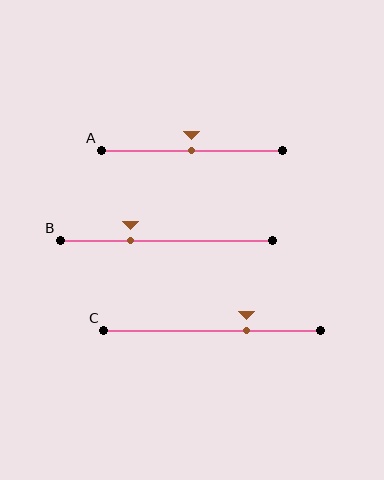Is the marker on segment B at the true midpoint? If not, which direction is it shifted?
No, the marker on segment B is shifted to the left by about 17% of the segment length.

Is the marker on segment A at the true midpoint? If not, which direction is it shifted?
Yes, the marker on segment A is at the true midpoint.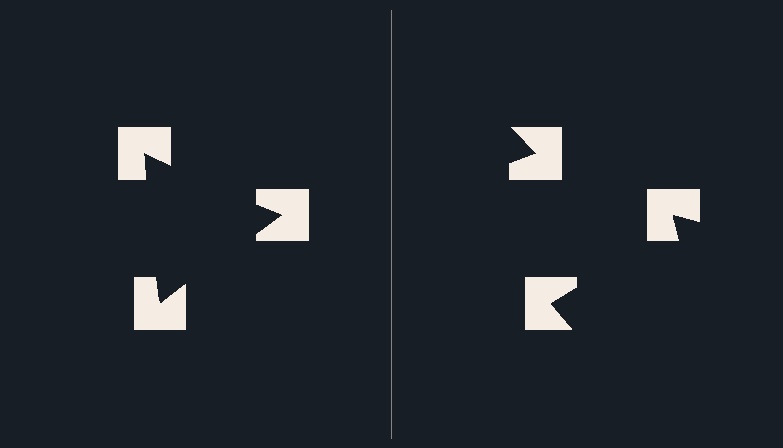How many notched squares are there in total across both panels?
6 — 3 on each side.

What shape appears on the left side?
An illusory triangle.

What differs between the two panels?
The notched squares are positioned identically on both sides; only the wedge orientations differ. On the left they align to a triangle; on the right they are misaligned.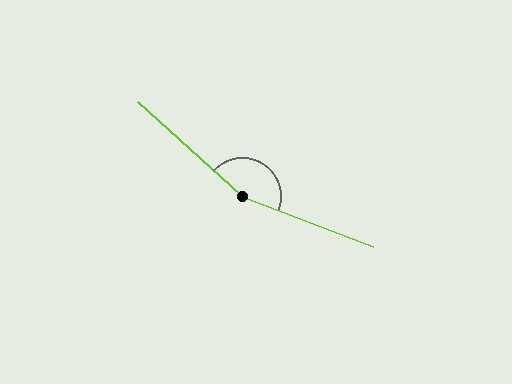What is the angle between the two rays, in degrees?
Approximately 159 degrees.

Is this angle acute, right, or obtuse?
It is obtuse.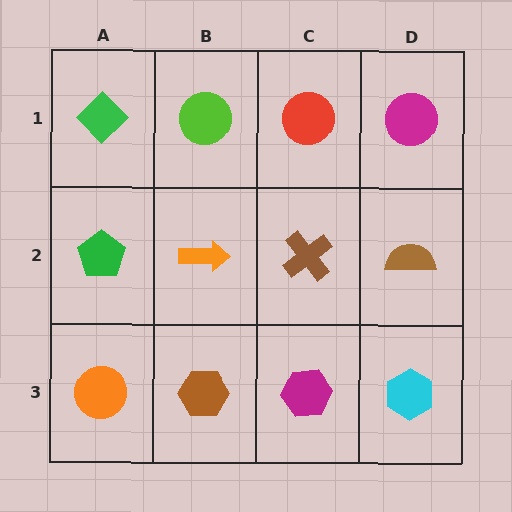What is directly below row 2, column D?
A cyan hexagon.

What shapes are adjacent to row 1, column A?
A green pentagon (row 2, column A), a lime circle (row 1, column B).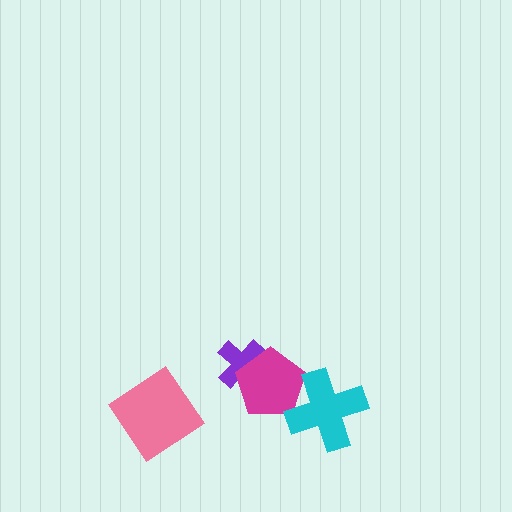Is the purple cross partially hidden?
Yes, it is partially covered by another shape.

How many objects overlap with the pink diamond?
0 objects overlap with the pink diamond.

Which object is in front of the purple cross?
The magenta pentagon is in front of the purple cross.